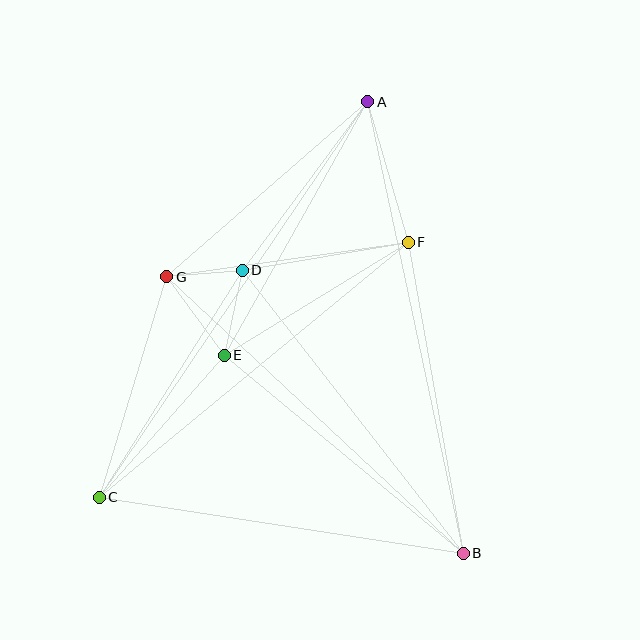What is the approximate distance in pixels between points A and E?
The distance between A and E is approximately 291 pixels.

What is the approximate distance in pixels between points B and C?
The distance between B and C is approximately 368 pixels.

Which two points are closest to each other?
Points D and G are closest to each other.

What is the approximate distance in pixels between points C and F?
The distance between C and F is approximately 401 pixels.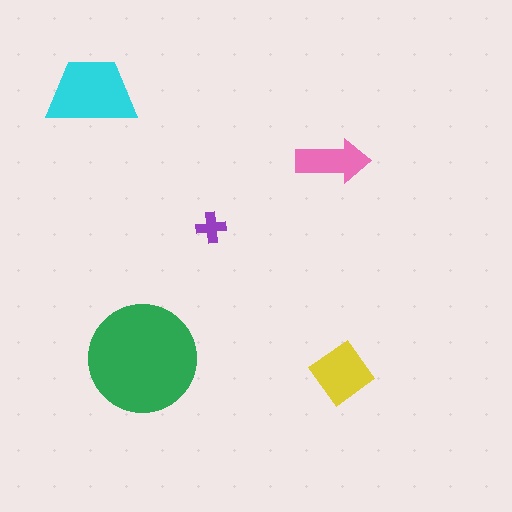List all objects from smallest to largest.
The purple cross, the pink arrow, the yellow diamond, the cyan trapezoid, the green circle.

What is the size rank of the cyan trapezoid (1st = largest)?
2nd.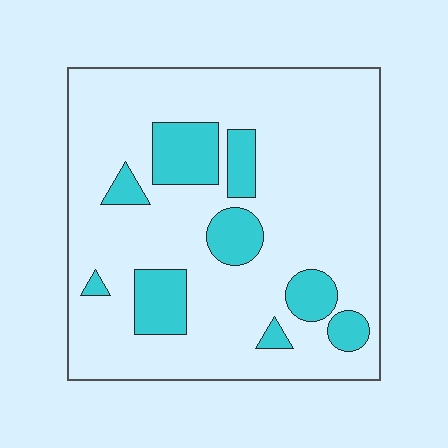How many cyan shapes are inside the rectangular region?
9.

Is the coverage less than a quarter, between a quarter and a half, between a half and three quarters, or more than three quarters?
Less than a quarter.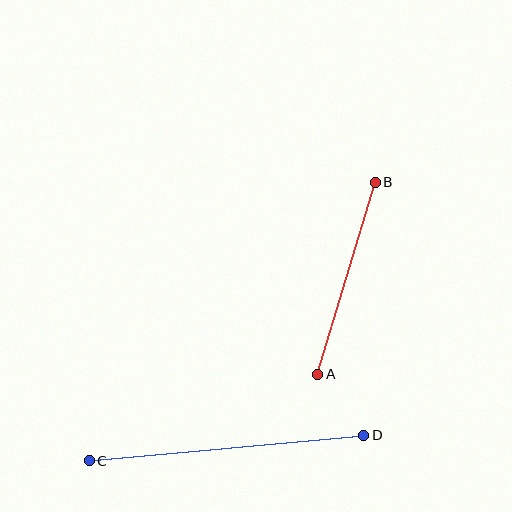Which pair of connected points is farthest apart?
Points C and D are farthest apart.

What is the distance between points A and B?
The distance is approximately 200 pixels.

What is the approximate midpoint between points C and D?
The midpoint is at approximately (226, 448) pixels.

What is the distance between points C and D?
The distance is approximately 276 pixels.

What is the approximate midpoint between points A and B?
The midpoint is at approximately (346, 278) pixels.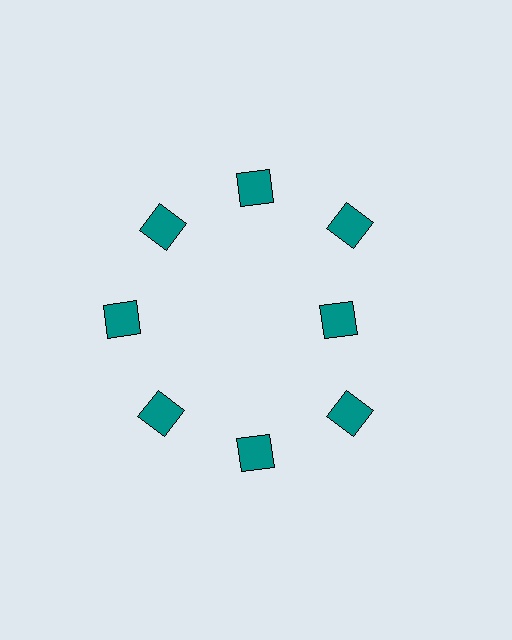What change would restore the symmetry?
The symmetry would be restored by moving it outward, back onto the ring so that all 8 diamonds sit at equal angles and equal distance from the center.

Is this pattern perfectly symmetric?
No. The 8 teal diamonds are arranged in a ring, but one element near the 3 o'clock position is pulled inward toward the center, breaking the 8-fold rotational symmetry.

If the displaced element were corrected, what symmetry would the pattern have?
It would have 8-fold rotational symmetry — the pattern would map onto itself every 45 degrees.